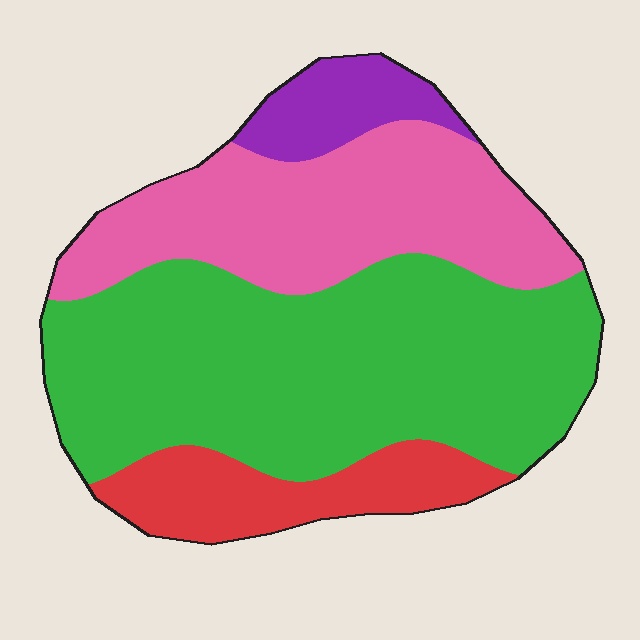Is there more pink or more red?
Pink.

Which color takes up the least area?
Purple, at roughly 5%.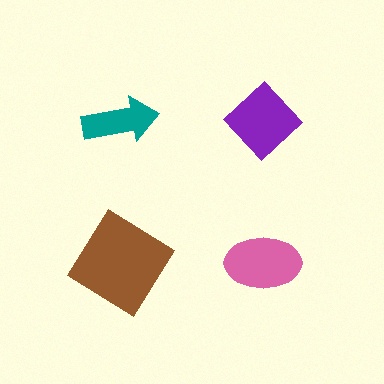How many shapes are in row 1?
2 shapes.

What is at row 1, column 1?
A teal arrow.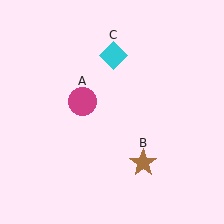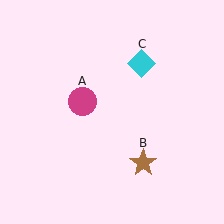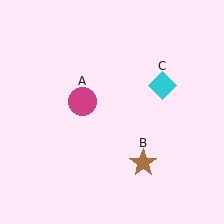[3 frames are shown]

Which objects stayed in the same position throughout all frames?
Magenta circle (object A) and brown star (object B) remained stationary.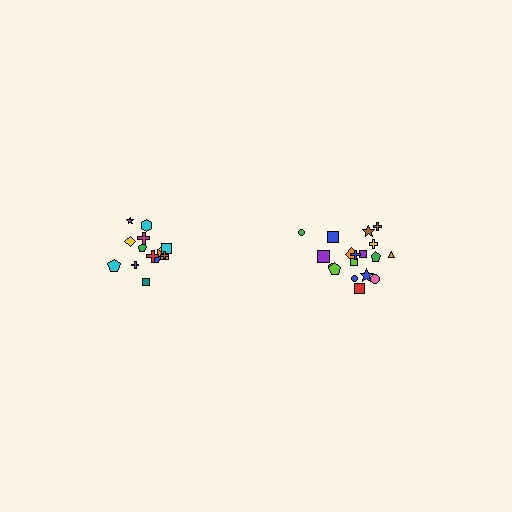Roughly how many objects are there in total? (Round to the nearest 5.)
Roughly 35 objects in total.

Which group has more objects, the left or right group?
The right group.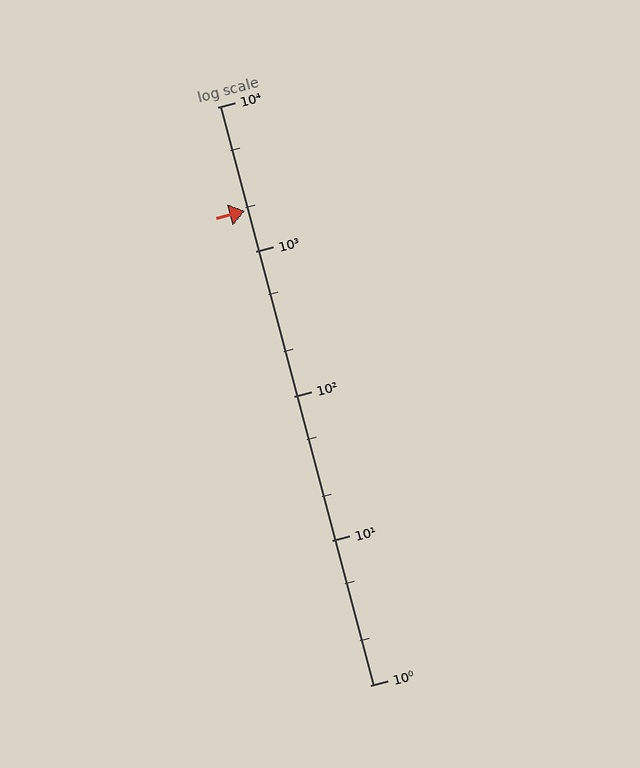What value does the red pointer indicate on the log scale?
The pointer indicates approximately 1900.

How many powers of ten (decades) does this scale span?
The scale spans 4 decades, from 1 to 10000.